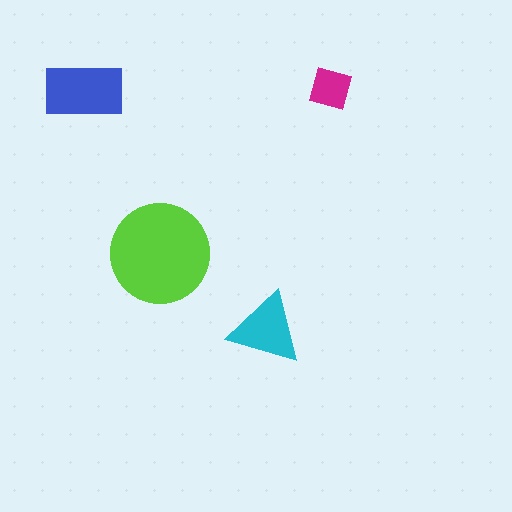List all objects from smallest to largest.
The magenta square, the cyan triangle, the blue rectangle, the lime circle.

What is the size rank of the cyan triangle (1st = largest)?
3rd.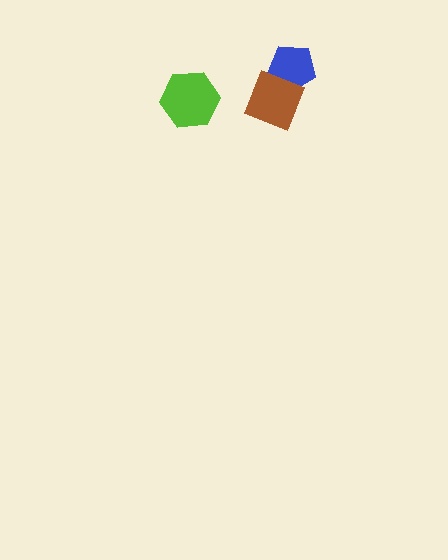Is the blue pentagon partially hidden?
Yes, it is partially covered by another shape.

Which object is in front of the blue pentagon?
The brown diamond is in front of the blue pentagon.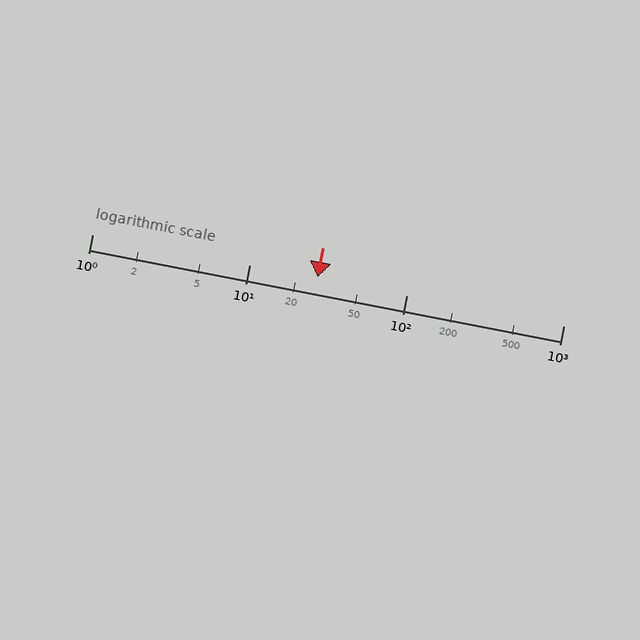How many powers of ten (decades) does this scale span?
The scale spans 3 decades, from 1 to 1000.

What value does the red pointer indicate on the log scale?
The pointer indicates approximately 27.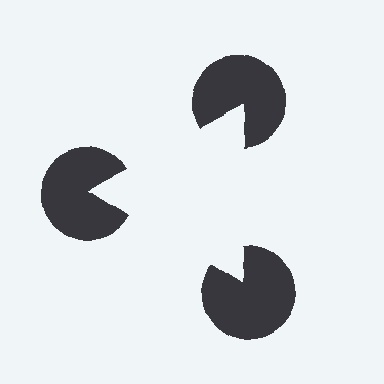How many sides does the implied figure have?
3 sides.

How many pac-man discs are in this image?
There are 3 — one at each vertex of the illusory triangle.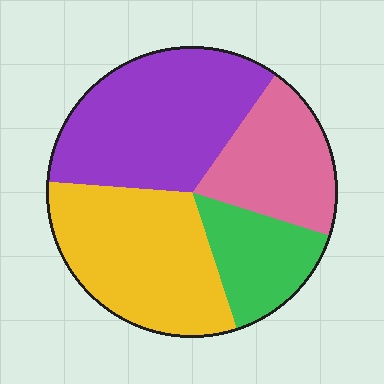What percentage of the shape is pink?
Pink covers around 20% of the shape.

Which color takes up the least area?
Green, at roughly 15%.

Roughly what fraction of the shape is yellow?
Yellow takes up about one third (1/3) of the shape.